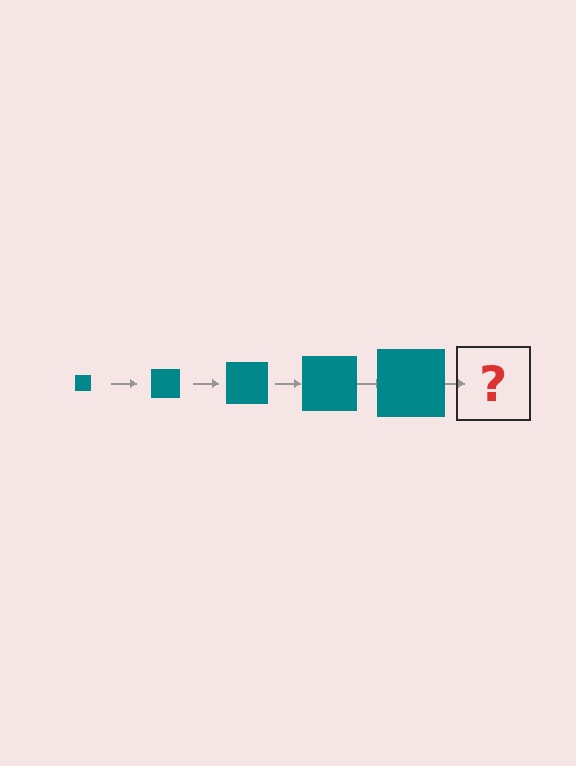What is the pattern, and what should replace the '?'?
The pattern is that the square gets progressively larger each step. The '?' should be a teal square, larger than the previous one.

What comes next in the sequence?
The next element should be a teal square, larger than the previous one.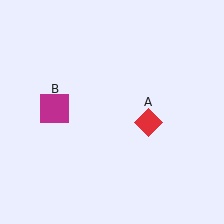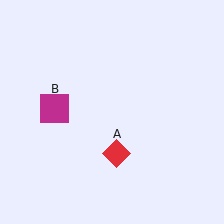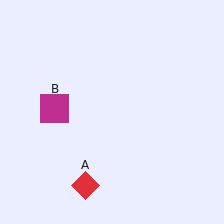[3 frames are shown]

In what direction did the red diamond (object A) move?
The red diamond (object A) moved down and to the left.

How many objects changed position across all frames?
1 object changed position: red diamond (object A).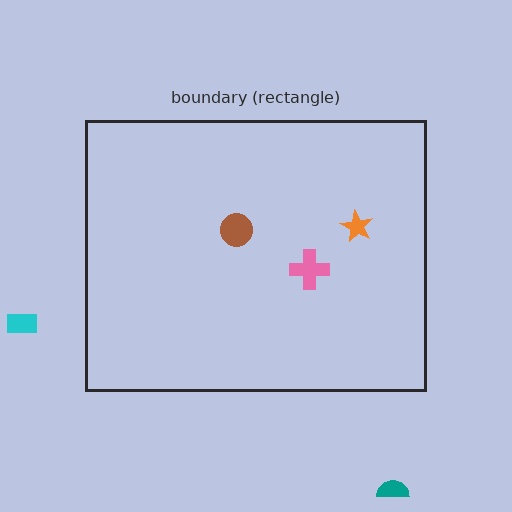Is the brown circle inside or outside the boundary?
Inside.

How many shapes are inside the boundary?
3 inside, 2 outside.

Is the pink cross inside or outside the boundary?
Inside.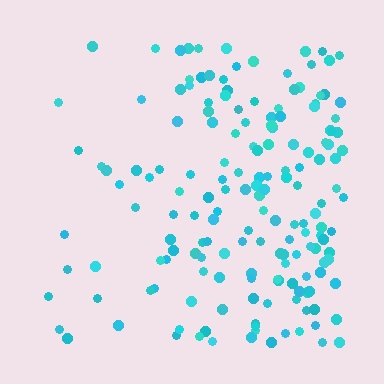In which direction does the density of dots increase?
From left to right, with the right side densest.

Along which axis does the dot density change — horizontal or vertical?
Horizontal.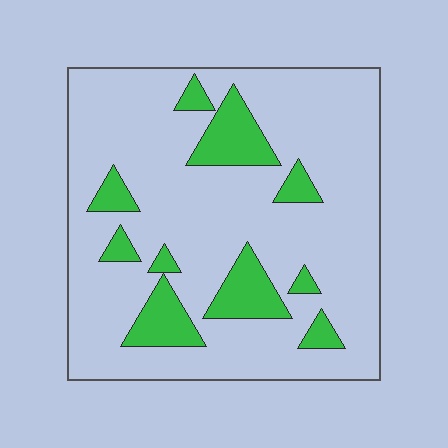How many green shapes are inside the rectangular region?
10.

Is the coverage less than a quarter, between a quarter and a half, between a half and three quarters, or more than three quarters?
Less than a quarter.